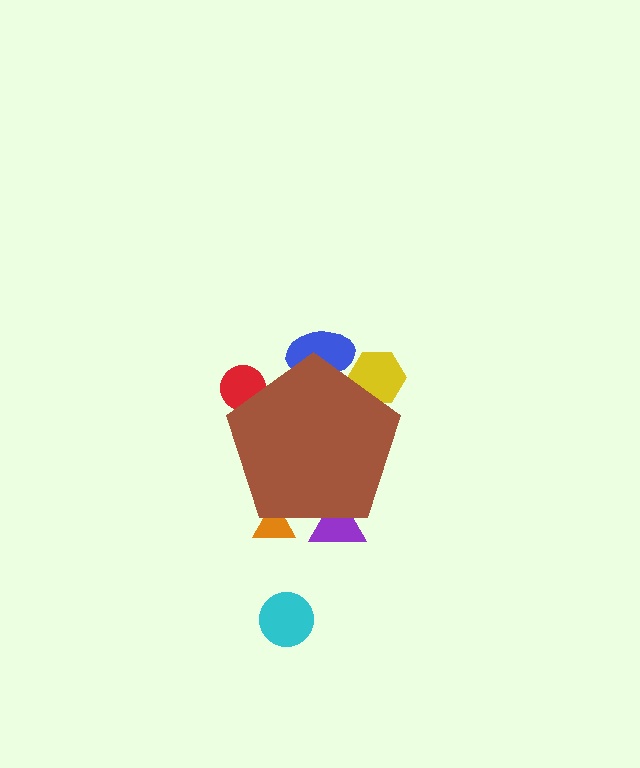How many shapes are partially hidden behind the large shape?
5 shapes are partially hidden.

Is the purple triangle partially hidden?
Yes, the purple triangle is partially hidden behind the brown pentagon.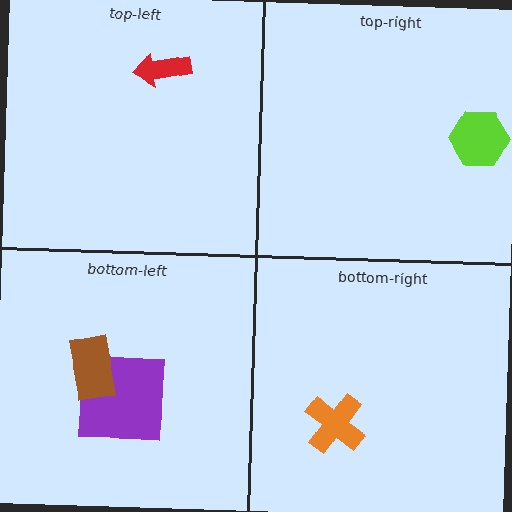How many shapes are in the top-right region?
1.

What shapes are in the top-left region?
The red arrow.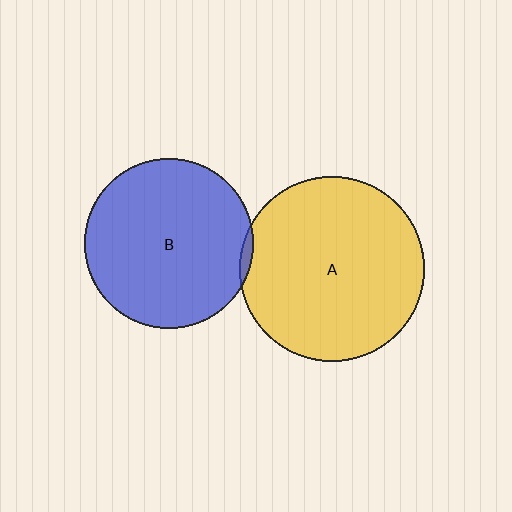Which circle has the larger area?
Circle A (yellow).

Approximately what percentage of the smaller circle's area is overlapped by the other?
Approximately 5%.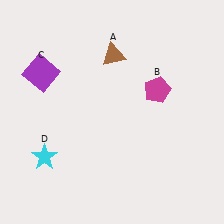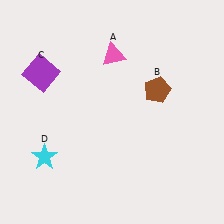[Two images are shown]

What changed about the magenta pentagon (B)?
In Image 1, B is magenta. In Image 2, it changed to brown.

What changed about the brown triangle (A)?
In Image 1, A is brown. In Image 2, it changed to pink.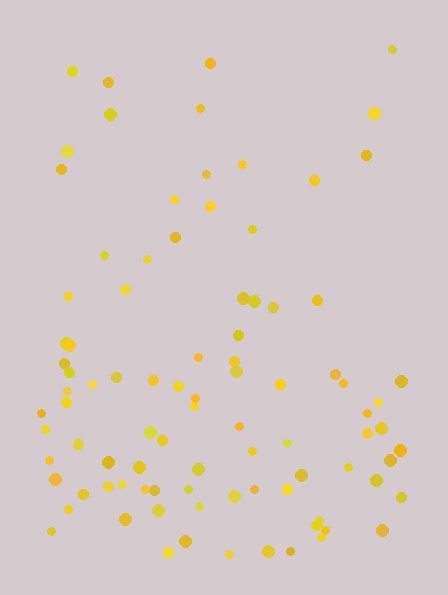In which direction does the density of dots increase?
From top to bottom, with the bottom side densest.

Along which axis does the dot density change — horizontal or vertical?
Vertical.